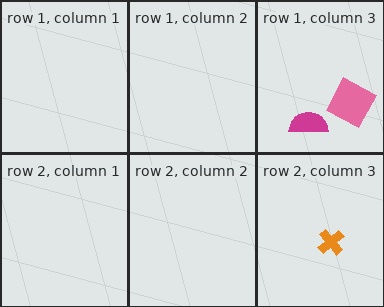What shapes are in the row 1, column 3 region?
The magenta semicircle, the pink square.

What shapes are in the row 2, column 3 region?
The orange cross.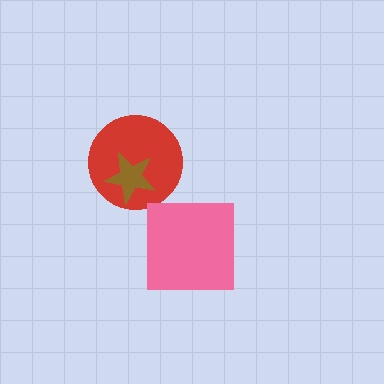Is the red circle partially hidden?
Yes, it is partially covered by another shape.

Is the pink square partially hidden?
No, no other shape covers it.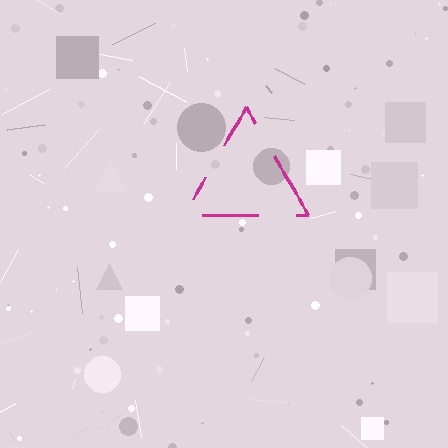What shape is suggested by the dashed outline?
The dashed outline suggests a triangle.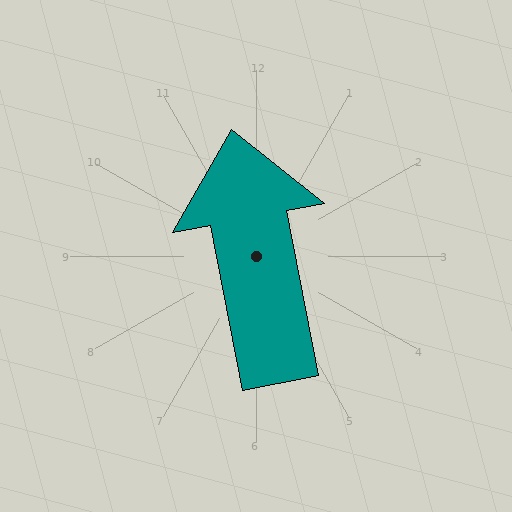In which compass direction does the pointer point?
North.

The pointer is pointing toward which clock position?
Roughly 12 o'clock.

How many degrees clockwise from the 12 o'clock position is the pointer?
Approximately 349 degrees.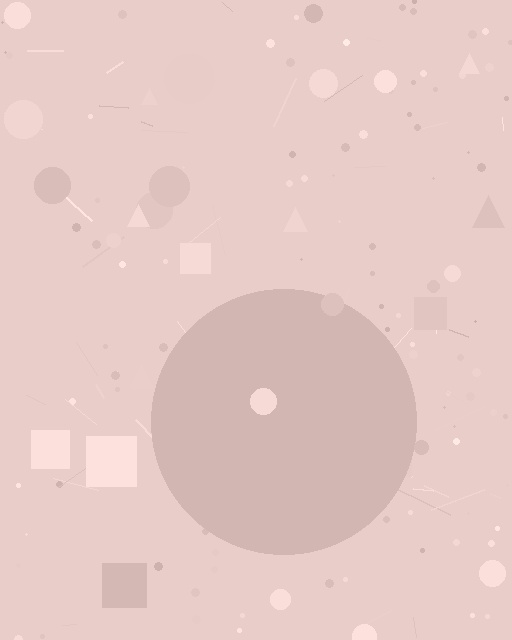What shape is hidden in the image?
A circle is hidden in the image.